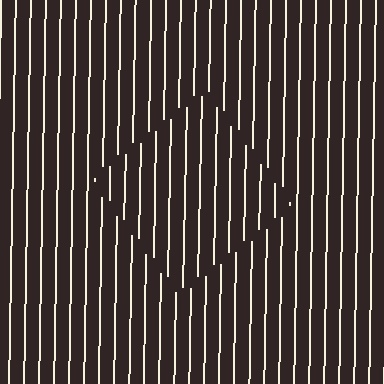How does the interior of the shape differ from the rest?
The interior of the shape contains the same grating, shifted by half a period — the contour is defined by the phase discontinuity where line-ends from the inner and outer gratings abut.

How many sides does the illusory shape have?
4 sides — the line-ends trace a square.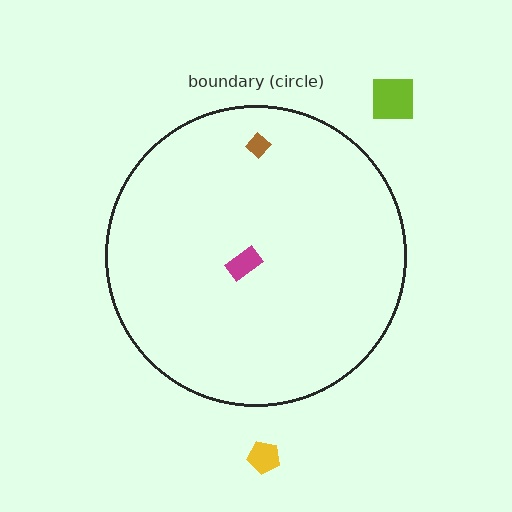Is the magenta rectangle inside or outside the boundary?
Inside.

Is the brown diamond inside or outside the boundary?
Inside.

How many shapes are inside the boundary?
2 inside, 2 outside.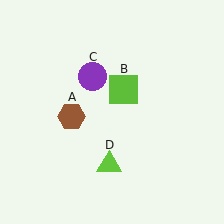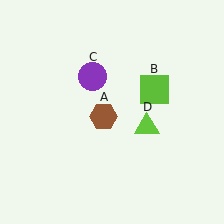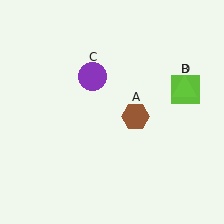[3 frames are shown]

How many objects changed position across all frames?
3 objects changed position: brown hexagon (object A), lime square (object B), lime triangle (object D).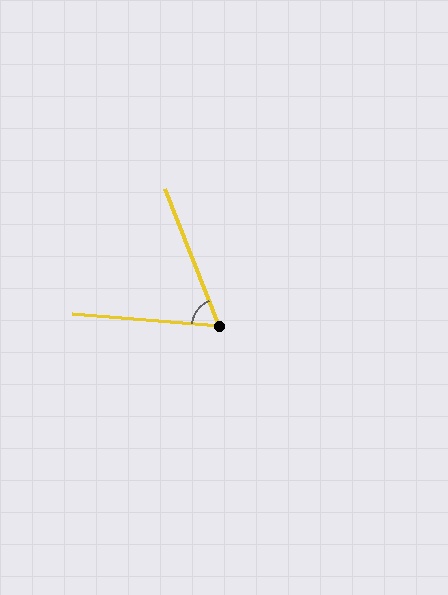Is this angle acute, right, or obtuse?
It is acute.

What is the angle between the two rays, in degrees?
Approximately 64 degrees.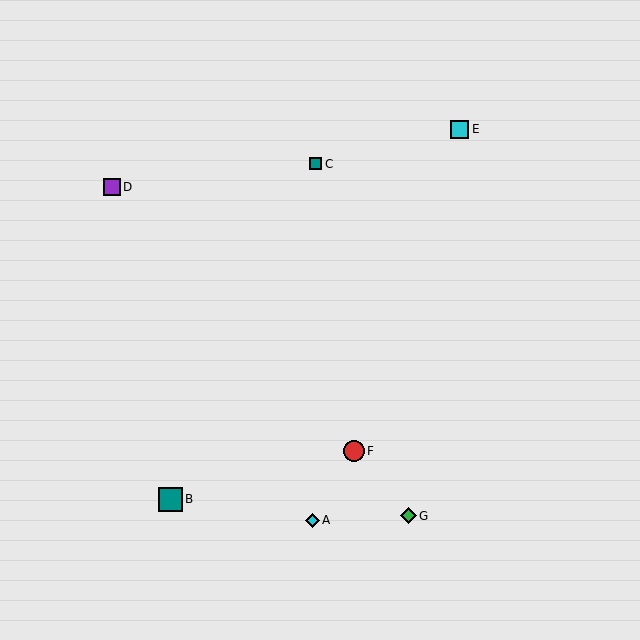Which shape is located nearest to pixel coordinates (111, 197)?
The purple square (labeled D) at (112, 187) is nearest to that location.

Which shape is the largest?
The teal square (labeled B) is the largest.